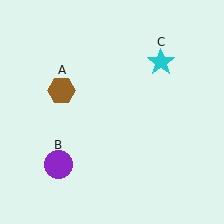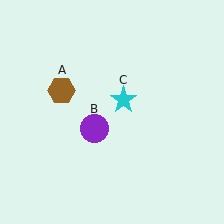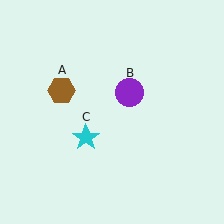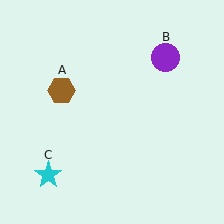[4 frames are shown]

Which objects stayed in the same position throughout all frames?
Brown hexagon (object A) remained stationary.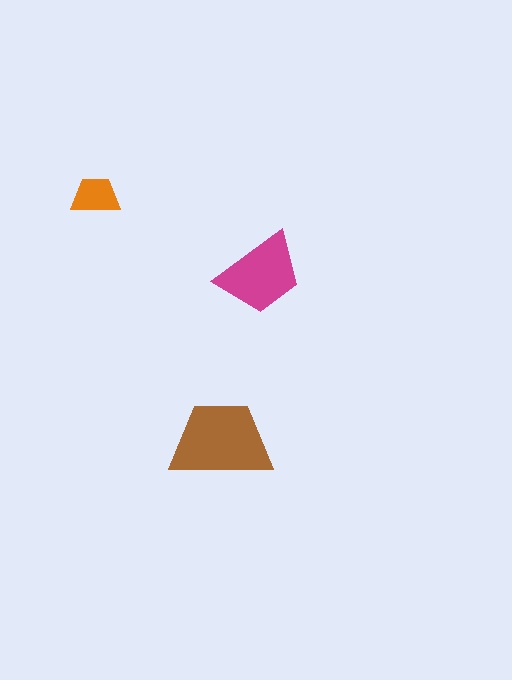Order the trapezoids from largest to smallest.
the brown one, the magenta one, the orange one.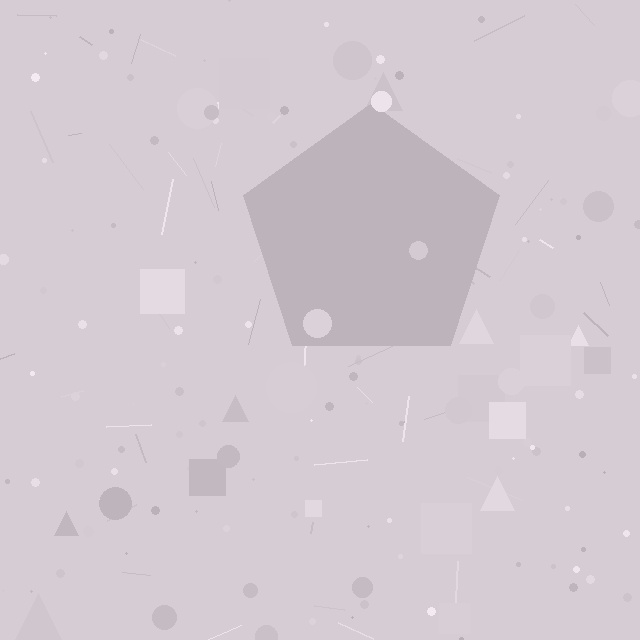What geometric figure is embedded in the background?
A pentagon is embedded in the background.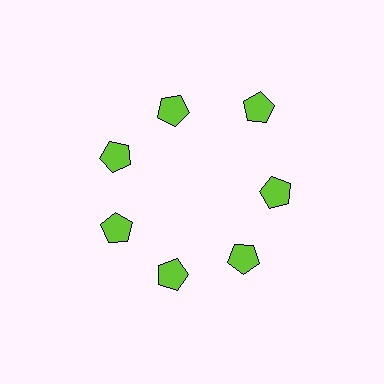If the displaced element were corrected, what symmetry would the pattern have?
It would have 7-fold rotational symmetry — the pattern would map onto itself every 51 degrees.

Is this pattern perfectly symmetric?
No. The 7 lime pentagons are arranged in a ring, but one element near the 1 o'clock position is pushed outward from the center, breaking the 7-fold rotational symmetry.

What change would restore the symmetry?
The symmetry would be restored by moving it inward, back onto the ring so that all 7 pentagons sit at equal angles and equal distance from the center.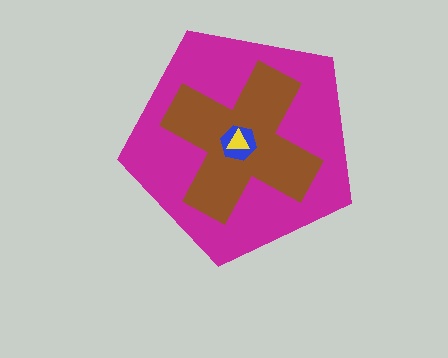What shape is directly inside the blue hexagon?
The yellow triangle.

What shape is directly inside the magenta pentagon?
The brown cross.